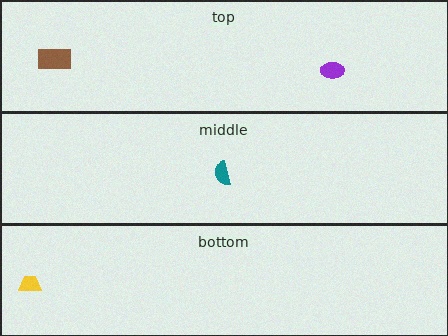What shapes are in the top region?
The brown rectangle, the purple ellipse.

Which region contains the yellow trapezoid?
The bottom region.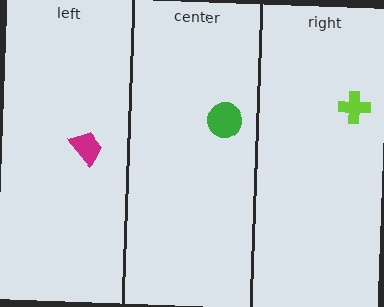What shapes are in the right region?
The lime cross.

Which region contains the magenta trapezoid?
The left region.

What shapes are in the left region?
The magenta trapezoid.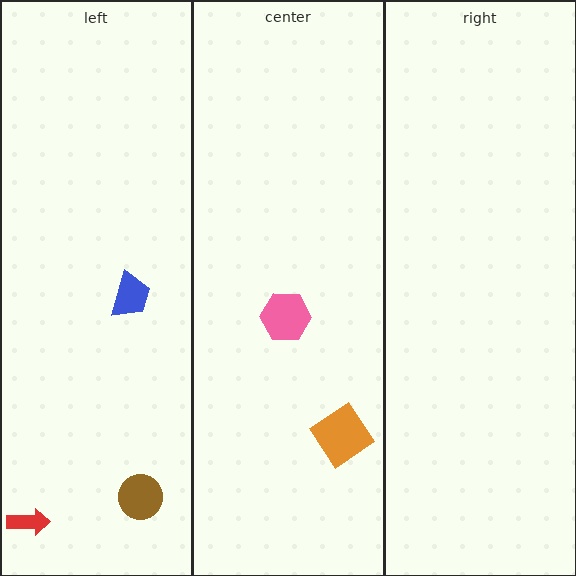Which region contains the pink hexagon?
The center region.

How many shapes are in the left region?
3.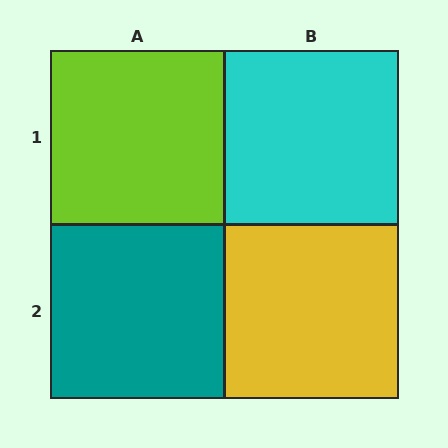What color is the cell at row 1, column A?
Lime.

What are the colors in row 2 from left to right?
Teal, yellow.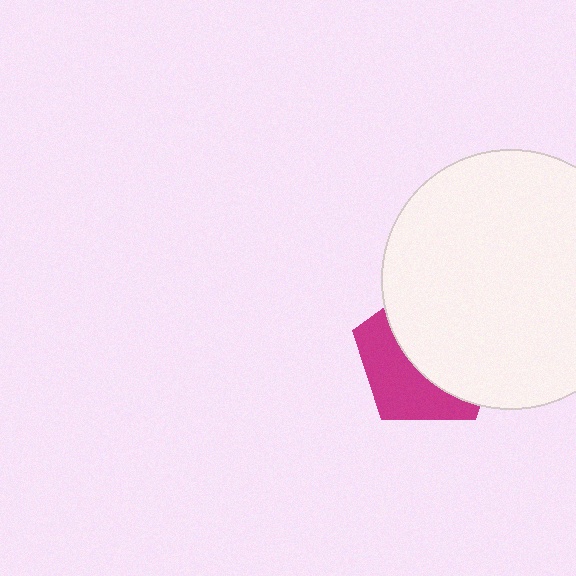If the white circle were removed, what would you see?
You would see the complete magenta pentagon.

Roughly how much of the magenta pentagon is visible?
A small part of it is visible (roughly 40%).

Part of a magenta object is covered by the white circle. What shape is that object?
It is a pentagon.